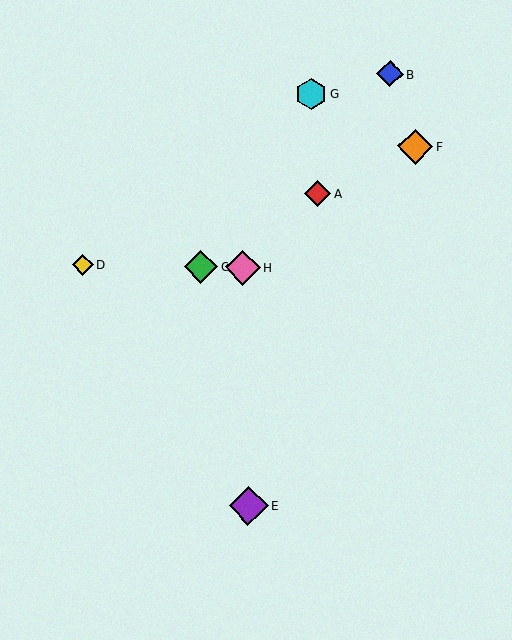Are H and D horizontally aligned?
Yes, both are at y≈268.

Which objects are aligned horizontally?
Objects C, D, H are aligned horizontally.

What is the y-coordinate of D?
Object D is at y≈265.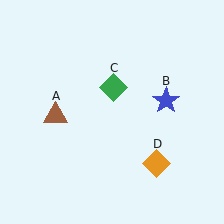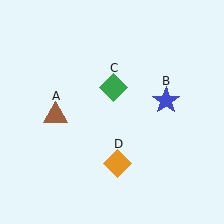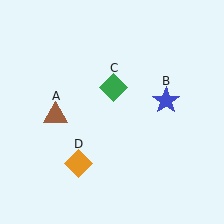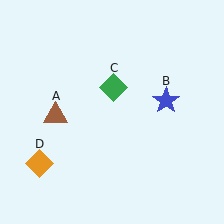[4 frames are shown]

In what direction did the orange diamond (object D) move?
The orange diamond (object D) moved left.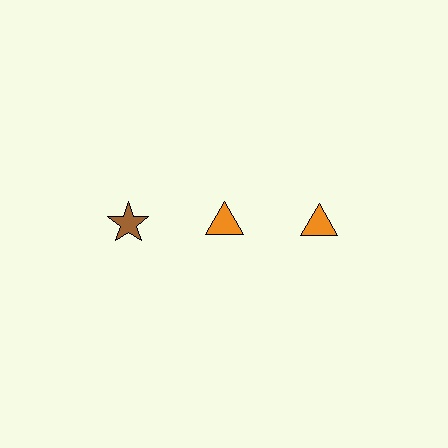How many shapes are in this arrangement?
There are 3 shapes arranged in a grid pattern.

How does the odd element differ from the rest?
It differs in both color (brown instead of orange) and shape (star instead of triangle).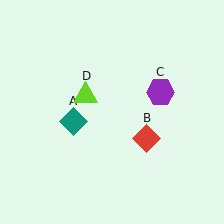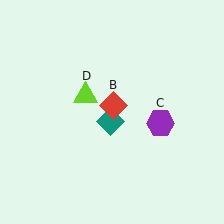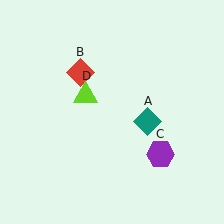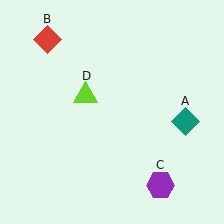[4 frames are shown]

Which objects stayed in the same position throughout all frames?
Lime triangle (object D) remained stationary.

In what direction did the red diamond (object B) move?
The red diamond (object B) moved up and to the left.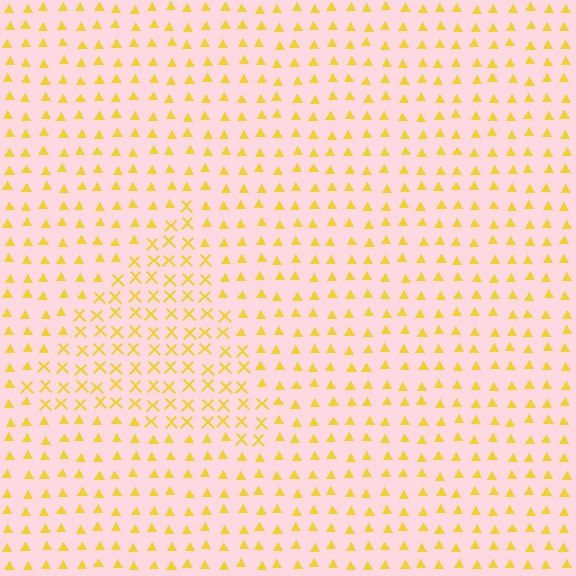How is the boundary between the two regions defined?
The boundary is defined by a change in element shape: X marks inside vs. triangles outside. All elements share the same color and spacing.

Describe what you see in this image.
The image is filled with small yellow elements arranged in a uniform grid. A triangle-shaped region contains X marks, while the surrounding area contains triangles. The boundary is defined purely by the change in element shape.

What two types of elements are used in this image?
The image uses X marks inside the triangle region and triangles outside it.